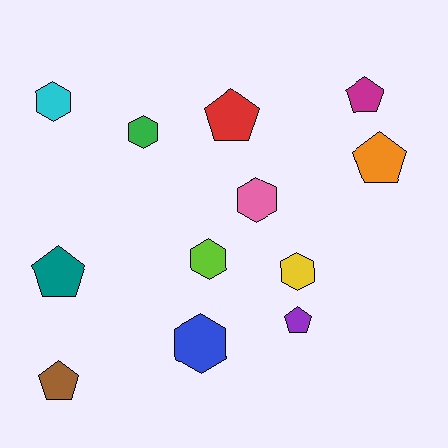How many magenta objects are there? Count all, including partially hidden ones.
There is 1 magenta object.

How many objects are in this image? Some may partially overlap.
There are 12 objects.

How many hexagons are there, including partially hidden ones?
There are 6 hexagons.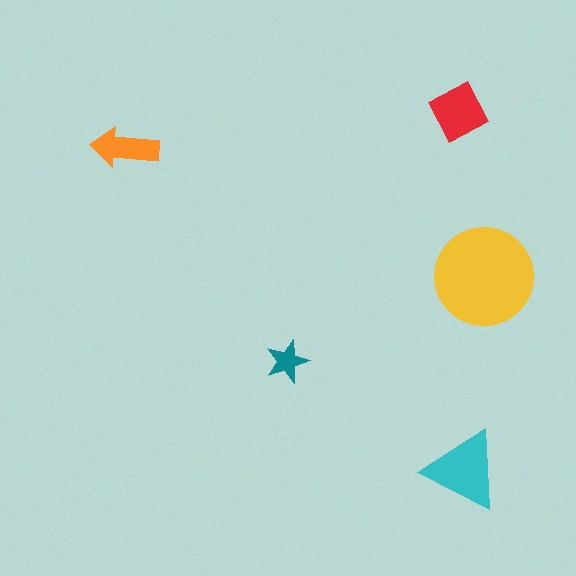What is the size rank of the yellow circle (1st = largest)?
1st.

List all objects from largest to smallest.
The yellow circle, the cyan triangle, the red square, the orange arrow, the teal star.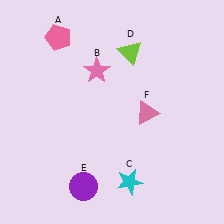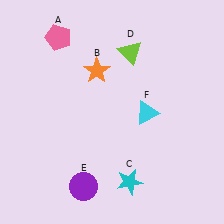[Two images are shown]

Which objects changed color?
B changed from pink to orange. F changed from pink to cyan.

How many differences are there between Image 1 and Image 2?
There are 2 differences between the two images.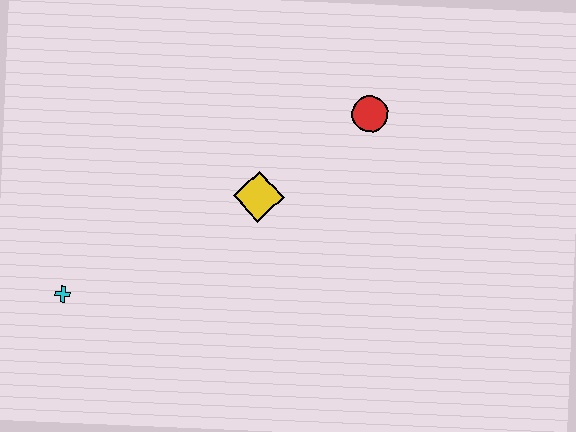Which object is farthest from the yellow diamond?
The cyan cross is farthest from the yellow diamond.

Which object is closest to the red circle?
The yellow diamond is closest to the red circle.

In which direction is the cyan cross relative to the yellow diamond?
The cyan cross is to the left of the yellow diamond.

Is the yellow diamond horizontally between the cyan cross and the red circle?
Yes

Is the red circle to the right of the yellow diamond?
Yes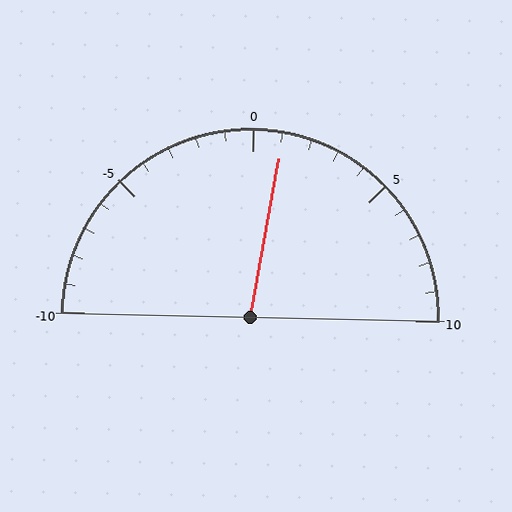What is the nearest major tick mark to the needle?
The nearest major tick mark is 0.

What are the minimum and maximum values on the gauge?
The gauge ranges from -10 to 10.